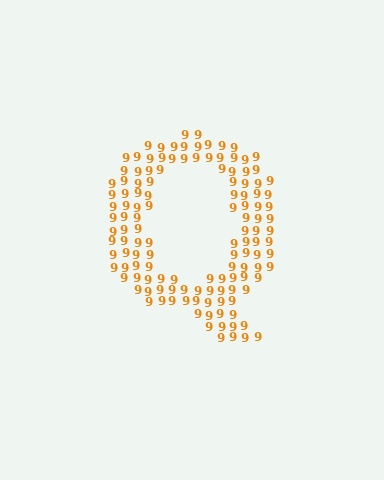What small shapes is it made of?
It is made of small digit 9's.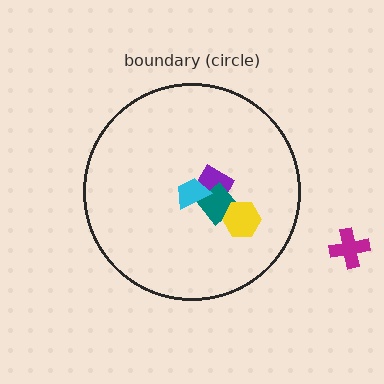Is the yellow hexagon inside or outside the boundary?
Inside.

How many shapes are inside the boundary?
4 inside, 1 outside.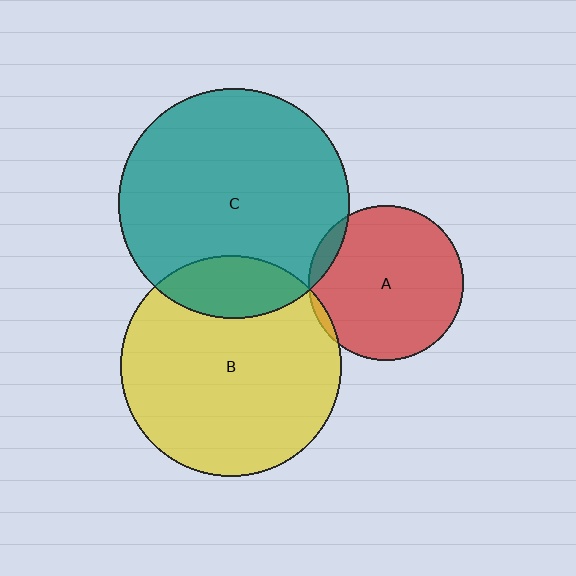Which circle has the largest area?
Circle C (teal).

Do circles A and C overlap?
Yes.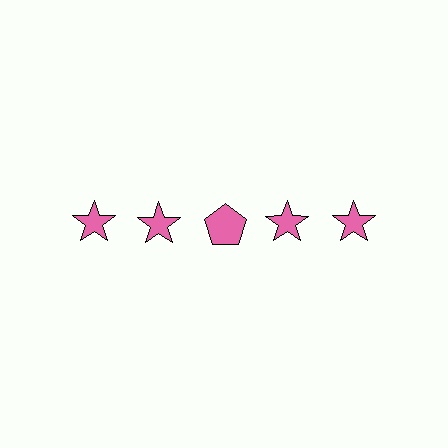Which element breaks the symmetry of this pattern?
The pink pentagon in the top row, center column breaks the symmetry. All other shapes are pink stars.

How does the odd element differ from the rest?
It has a different shape: pentagon instead of star.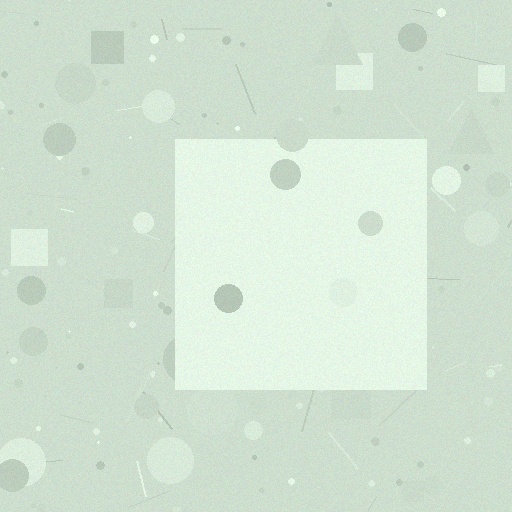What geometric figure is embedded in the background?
A square is embedded in the background.